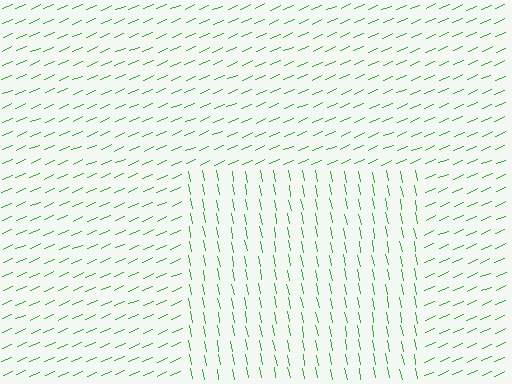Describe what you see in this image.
The image is filled with small green line segments. A rectangle region in the image has lines oriented differently from the surrounding lines, creating a visible texture boundary.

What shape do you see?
I see a rectangle.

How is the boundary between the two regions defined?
The boundary is defined purely by a change in line orientation (approximately 78 degrees difference). All lines are the same color and thickness.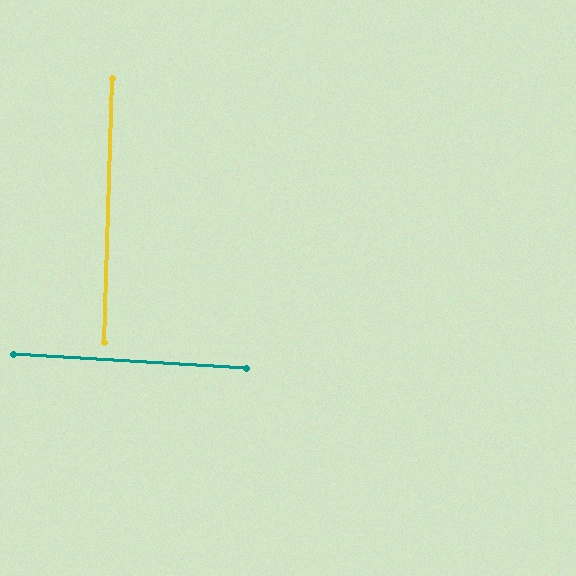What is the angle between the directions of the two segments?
Approximately 88 degrees.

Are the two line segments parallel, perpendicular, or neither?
Perpendicular — they meet at approximately 88°.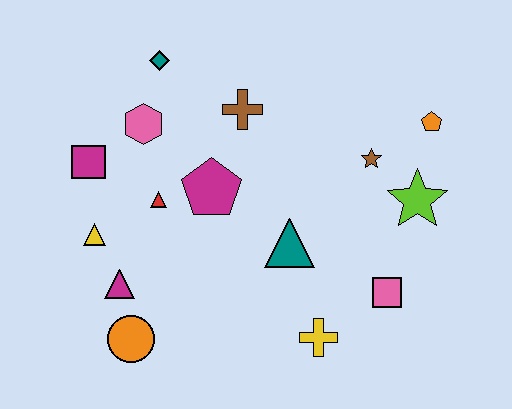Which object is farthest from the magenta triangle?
The orange pentagon is farthest from the magenta triangle.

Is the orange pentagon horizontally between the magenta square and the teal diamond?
No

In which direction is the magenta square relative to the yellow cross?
The magenta square is to the left of the yellow cross.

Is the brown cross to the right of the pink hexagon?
Yes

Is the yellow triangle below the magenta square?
Yes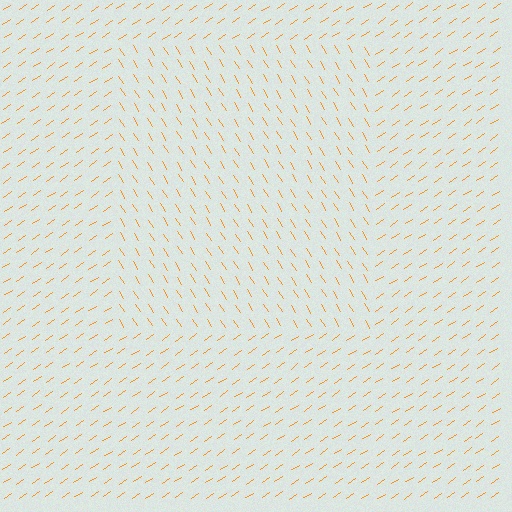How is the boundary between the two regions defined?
The boundary is defined purely by a change in line orientation (approximately 87 degrees difference). All lines are the same color and thickness.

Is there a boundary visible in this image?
Yes, there is a texture boundary formed by a change in line orientation.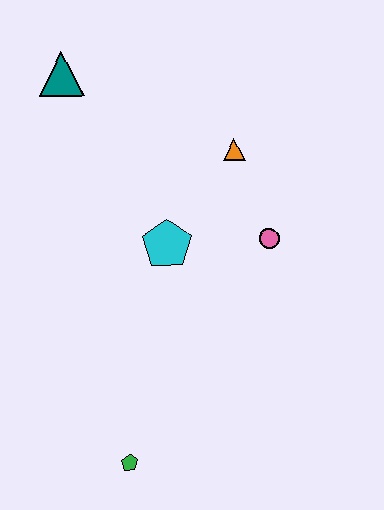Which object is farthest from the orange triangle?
The green pentagon is farthest from the orange triangle.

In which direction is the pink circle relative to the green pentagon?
The pink circle is above the green pentagon.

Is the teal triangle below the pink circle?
No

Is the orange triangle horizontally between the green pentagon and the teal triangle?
No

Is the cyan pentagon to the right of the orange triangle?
No